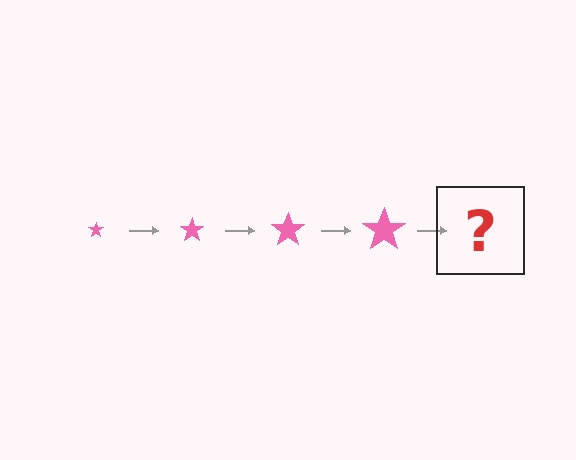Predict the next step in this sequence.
The next step is a pink star, larger than the previous one.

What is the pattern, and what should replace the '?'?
The pattern is that the star gets progressively larger each step. The '?' should be a pink star, larger than the previous one.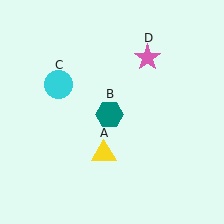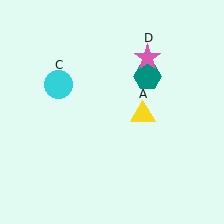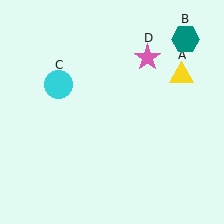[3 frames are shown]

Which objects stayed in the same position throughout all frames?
Cyan circle (object C) and pink star (object D) remained stationary.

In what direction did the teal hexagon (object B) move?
The teal hexagon (object B) moved up and to the right.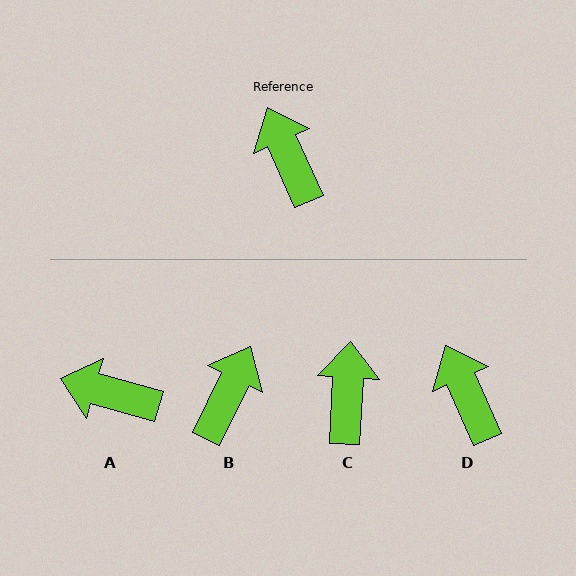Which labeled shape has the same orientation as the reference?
D.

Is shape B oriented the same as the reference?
No, it is off by about 50 degrees.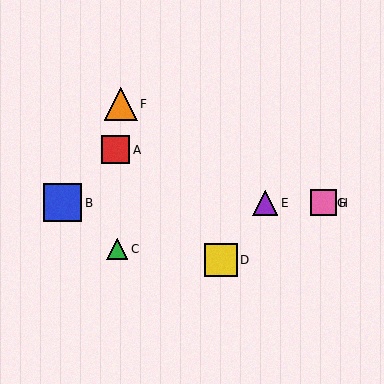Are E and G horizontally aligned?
Yes, both are at y≈203.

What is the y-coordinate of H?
Object H is at y≈203.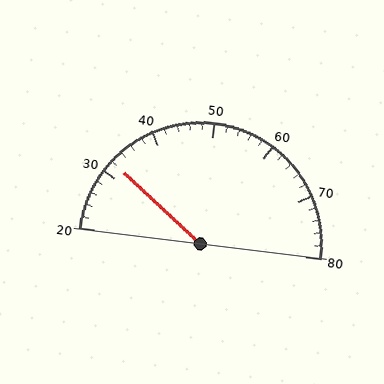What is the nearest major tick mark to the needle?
The nearest major tick mark is 30.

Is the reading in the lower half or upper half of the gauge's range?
The reading is in the lower half of the range (20 to 80).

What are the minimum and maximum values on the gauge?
The gauge ranges from 20 to 80.